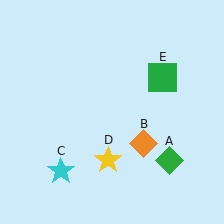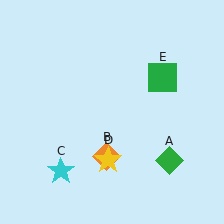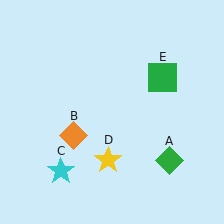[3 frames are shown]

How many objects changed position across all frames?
1 object changed position: orange diamond (object B).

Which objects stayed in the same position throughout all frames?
Green diamond (object A) and cyan star (object C) and yellow star (object D) and green square (object E) remained stationary.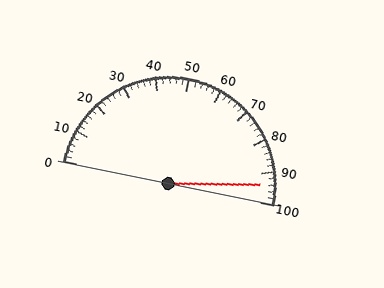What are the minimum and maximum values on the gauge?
The gauge ranges from 0 to 100.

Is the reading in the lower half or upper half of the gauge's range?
The reading is in the upper half of the range (0 to 100).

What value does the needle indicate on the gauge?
The needle indicates approximately 94.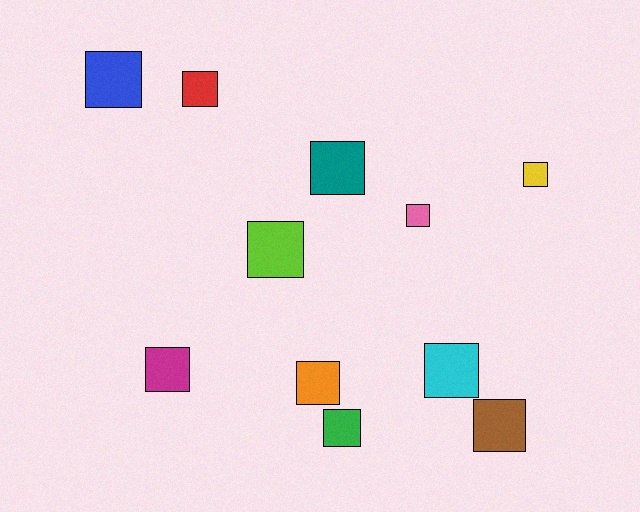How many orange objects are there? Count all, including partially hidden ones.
There is 1 orange object.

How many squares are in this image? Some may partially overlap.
There are 11 squares.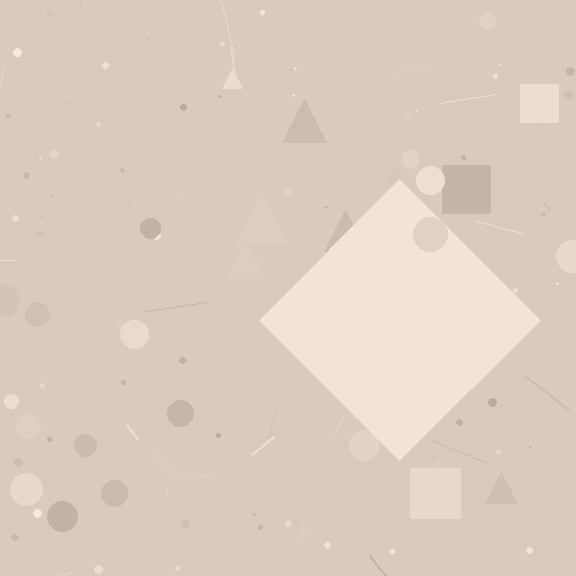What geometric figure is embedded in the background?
A diamond is embedded in the background.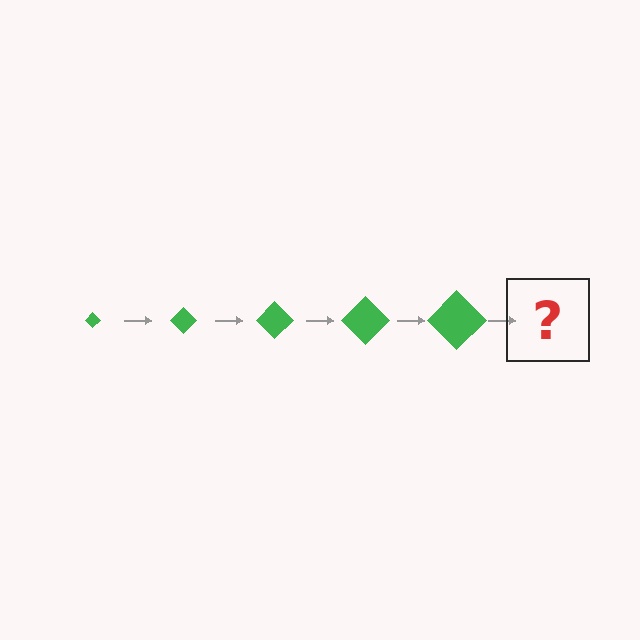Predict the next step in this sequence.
The next step is a green diamond, larger than the previous one.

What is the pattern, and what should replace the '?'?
The pattern is that the diamond gets progressively larger each step. The '?' should be a green diamond, larger than the previous one.